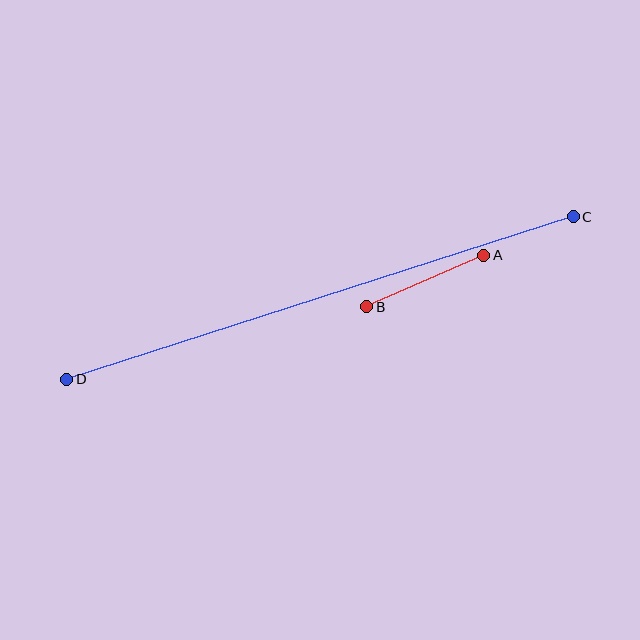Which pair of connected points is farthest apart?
Points C and D are farthest apart.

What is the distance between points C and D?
The distance is approximately 532 pixels.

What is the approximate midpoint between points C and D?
The midpoint is at approximately (320, 298) pixels.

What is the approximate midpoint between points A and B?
The midpoint is at approximately (425, 281) pixels.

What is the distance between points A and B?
The distance is approximately 128 pixels.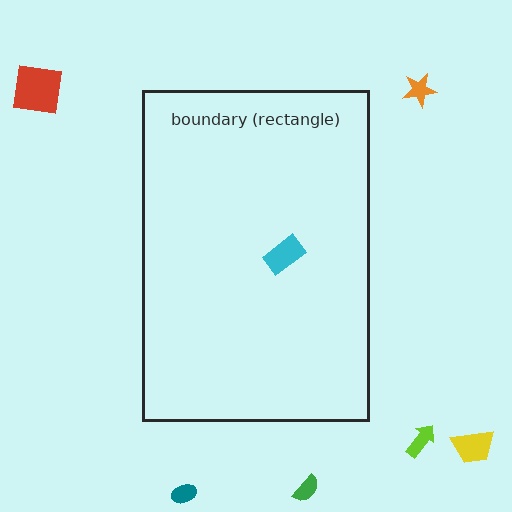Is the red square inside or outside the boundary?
Outside.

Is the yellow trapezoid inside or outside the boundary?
Outside.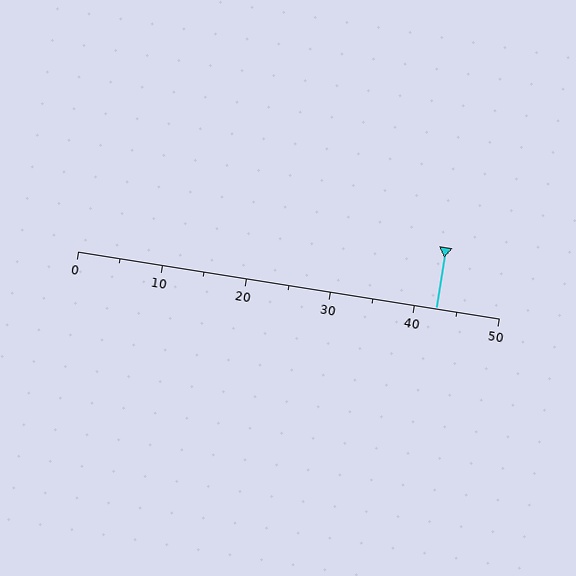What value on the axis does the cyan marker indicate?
The marker indicates approximately 42.5.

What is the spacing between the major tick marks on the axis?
The major ticks are spaced 10 apart.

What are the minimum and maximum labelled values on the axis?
The axis runs from 0 to 50.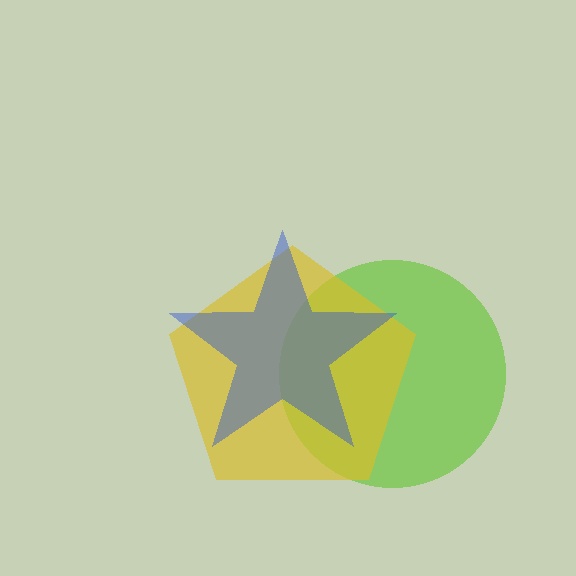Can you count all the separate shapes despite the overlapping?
Yes, there are 3 separate shapes.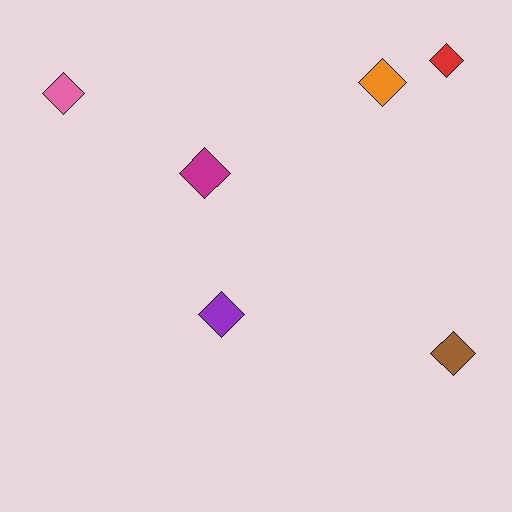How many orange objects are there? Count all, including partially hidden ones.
There is 1 orange object.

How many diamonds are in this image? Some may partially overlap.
There are 6 diamonds.